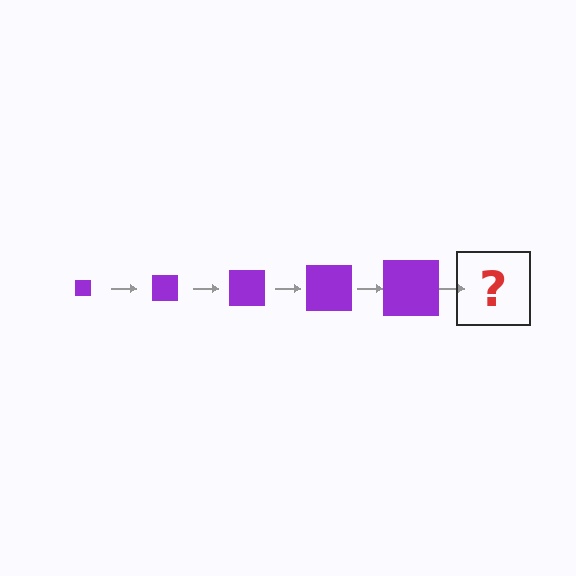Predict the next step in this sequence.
The next step is a purple square, larger than the previous one.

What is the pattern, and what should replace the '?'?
The pattern is that the square gets progressively larger each step. The '?' should be a purple square, larger than the previous one.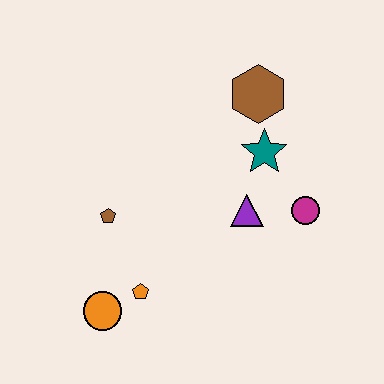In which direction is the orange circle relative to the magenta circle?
The orange circle is to the left of the magenta circle.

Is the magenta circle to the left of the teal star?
No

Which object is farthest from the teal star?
The orange circle is farthest from the teal star.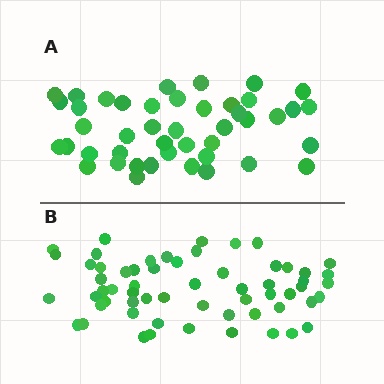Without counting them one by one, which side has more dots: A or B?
Region B (the bottom region) has more dots.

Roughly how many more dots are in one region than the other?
Region B has approximately 15 more dots than region A.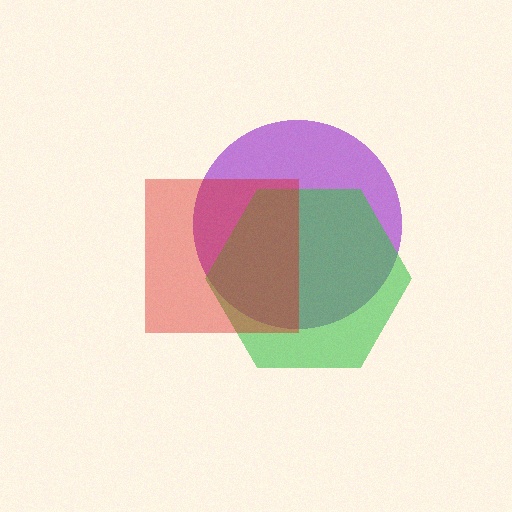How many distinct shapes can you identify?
There are 3 distinct shapes: a purple circle, a green hexagon, a red square.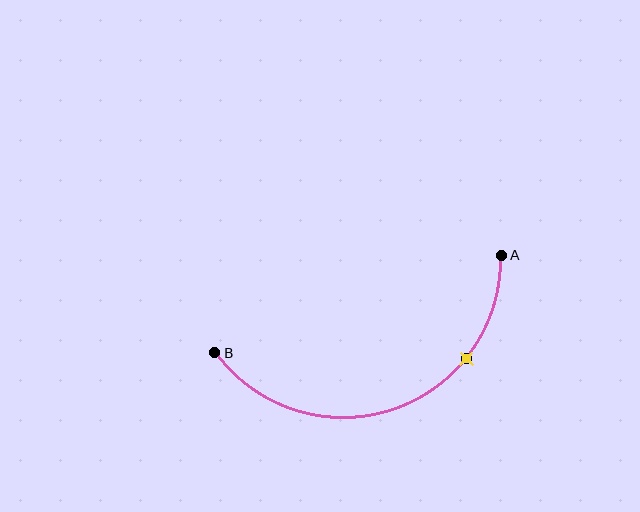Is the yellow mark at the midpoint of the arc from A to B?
No. The yellow mark lies on the arc but is closer to endpoint A. The arc midpoint would be at the point on the curve equidistant along the arc from both A and B.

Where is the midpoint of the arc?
The arc midpoint is the point on the curve farthest from the straight line joining A and B. It sits below that line.